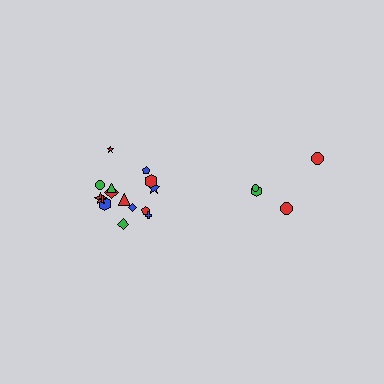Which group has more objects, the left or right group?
The left group.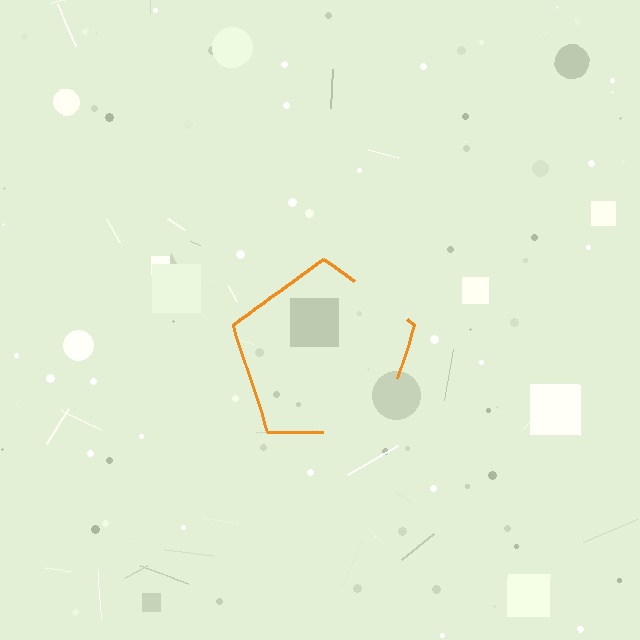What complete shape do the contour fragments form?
The contour fragments form a pentagon.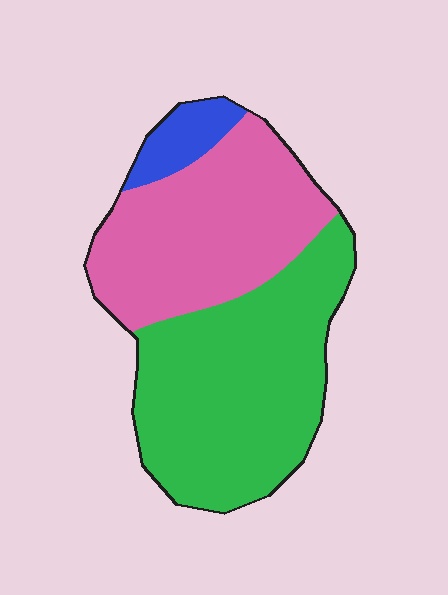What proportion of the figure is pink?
Pink takes up about two fifths (2/5) of the figure.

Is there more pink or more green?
Green.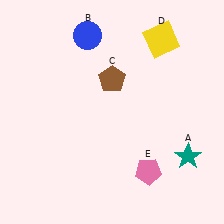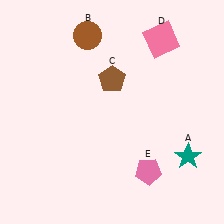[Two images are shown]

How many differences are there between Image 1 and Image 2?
There are 2 differences between the two images.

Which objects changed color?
B changed from blue to brown. D changed from yellow to pink.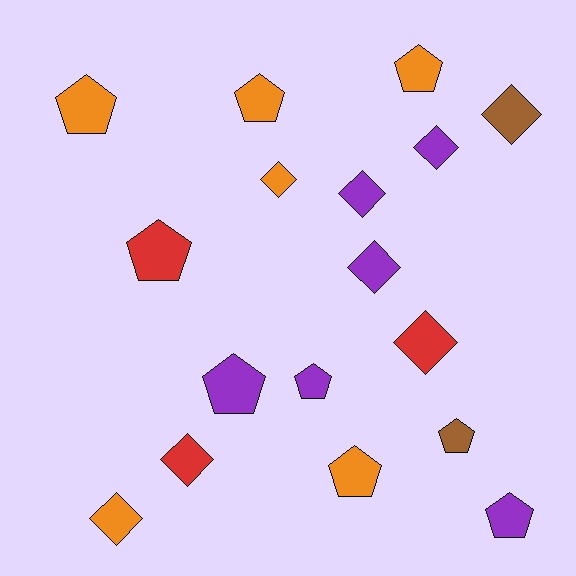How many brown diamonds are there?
There is 1 brown diamond.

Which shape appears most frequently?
Pentagon, with 9 objects.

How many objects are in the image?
There are 17 objects.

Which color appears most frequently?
Orange, with 6 objects.